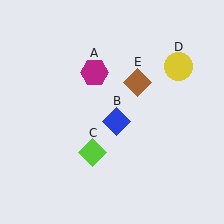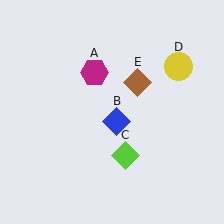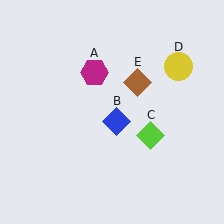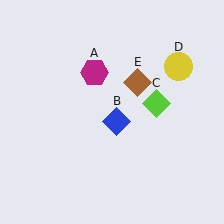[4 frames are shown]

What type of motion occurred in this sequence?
The lime diamond (object C) rotated counterclockwise around the center of the scene.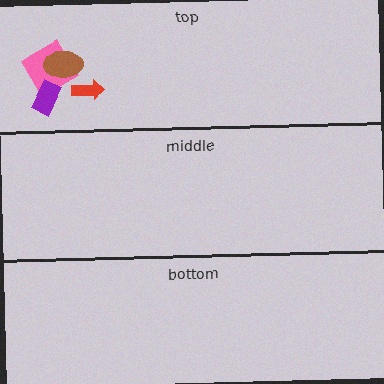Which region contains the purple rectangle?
The top region.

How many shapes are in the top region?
4.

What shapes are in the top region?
The red arrow, the pink diamond, the purple rectangle, the brown ellipse.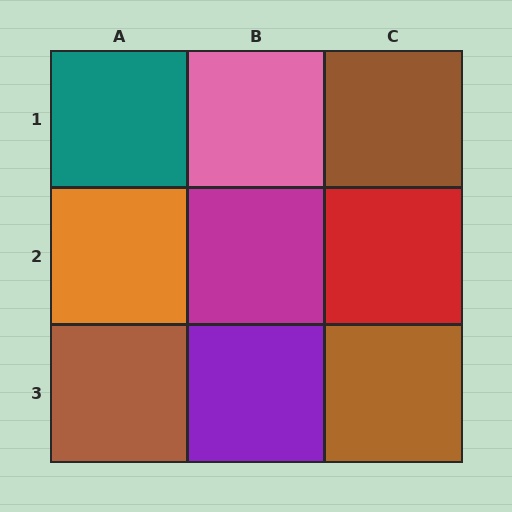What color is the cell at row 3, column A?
Brown.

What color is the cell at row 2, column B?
Magenta.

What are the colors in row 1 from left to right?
Teal, pink, brown.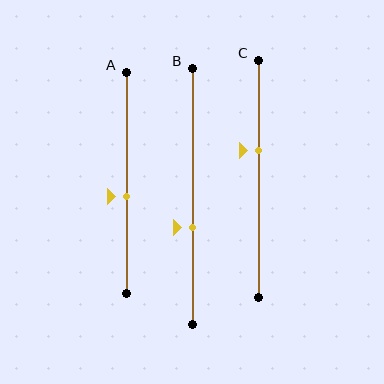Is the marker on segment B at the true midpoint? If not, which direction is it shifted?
No, the marker on segment B is shifted downward by about 12% of the segment length.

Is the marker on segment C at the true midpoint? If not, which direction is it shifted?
No, the marker on segment C is shifted upward by about 12% of the segment length.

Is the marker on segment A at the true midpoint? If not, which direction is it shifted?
No, the marker on segment A is shifted downward by about 6% of the segment length.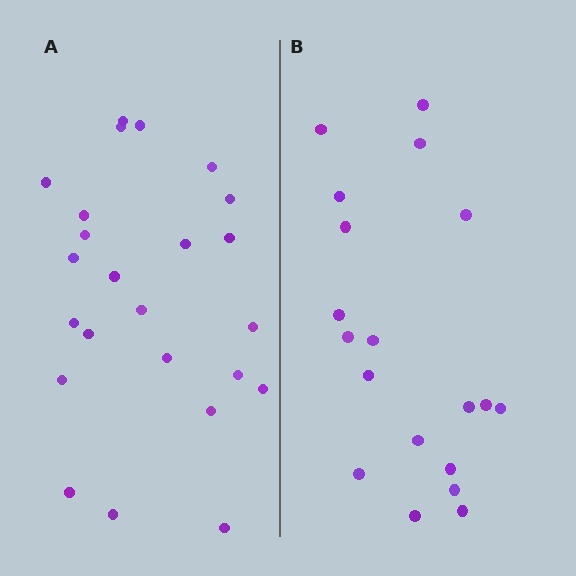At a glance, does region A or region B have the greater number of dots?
Region A (the left region) has more dots.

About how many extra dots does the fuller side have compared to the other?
Region A has about 5 more dots than region B.